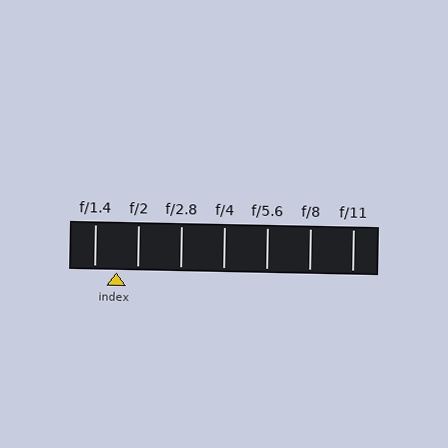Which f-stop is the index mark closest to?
The index mark is closest to f/2.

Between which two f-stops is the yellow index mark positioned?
The index mark is between f/1.4 and f/2.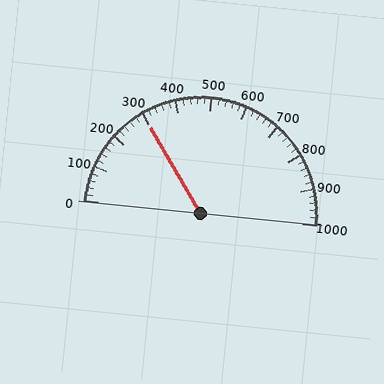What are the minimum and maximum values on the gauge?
The gauge ranges from 0 to 1000.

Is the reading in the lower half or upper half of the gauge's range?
The reading is in the lower half of the range (0 to 1000).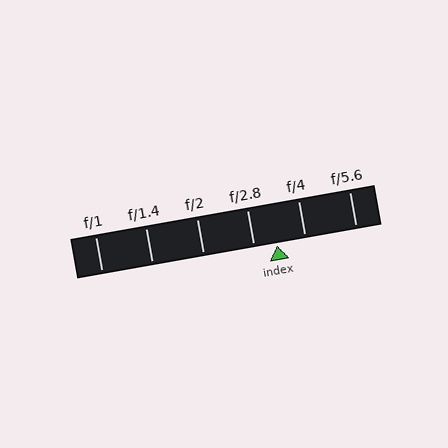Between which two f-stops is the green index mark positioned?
The index mark is between f/2.8 and f/4.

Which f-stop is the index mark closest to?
The index mark is closest to f/2.8.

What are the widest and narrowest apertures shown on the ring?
The widest aperture shown is f/1 and the narrowest is f/5.6.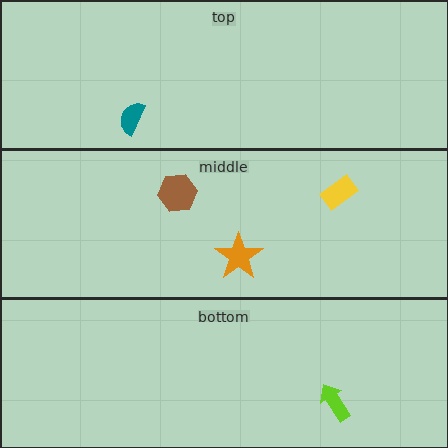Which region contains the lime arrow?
The bottom region.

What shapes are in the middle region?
The brown hexagon, the yellow rectangle, the orange star.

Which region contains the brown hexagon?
The middle region.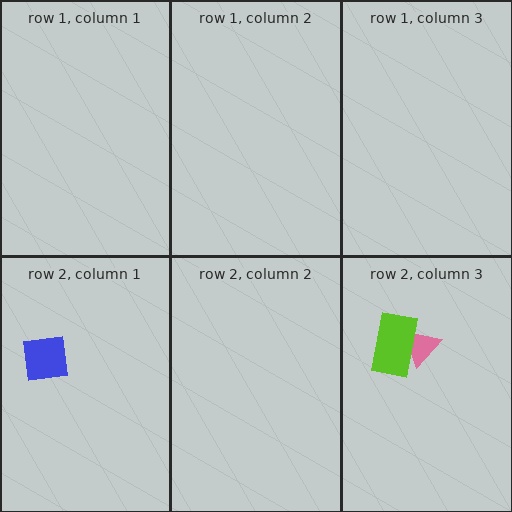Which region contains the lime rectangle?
The row 2, column 3 region.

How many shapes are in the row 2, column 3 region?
2.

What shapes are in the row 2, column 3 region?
The pink triangle, the lime rectangle.